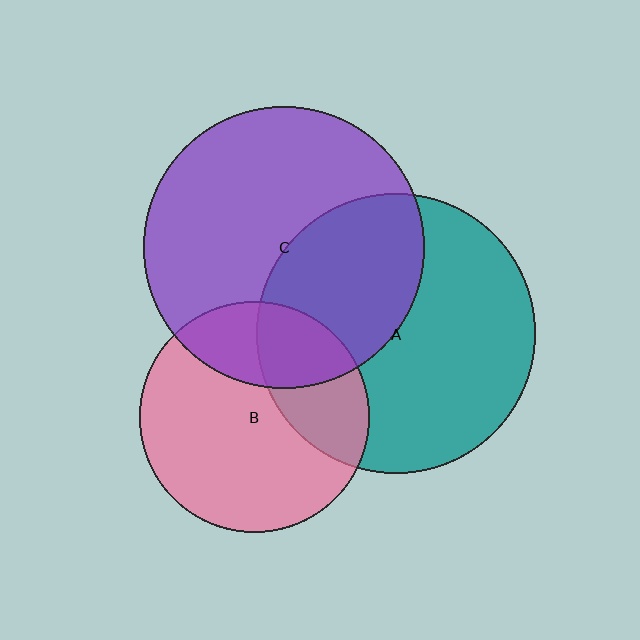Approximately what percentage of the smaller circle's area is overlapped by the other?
Approximately 40%.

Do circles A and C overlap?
Yes.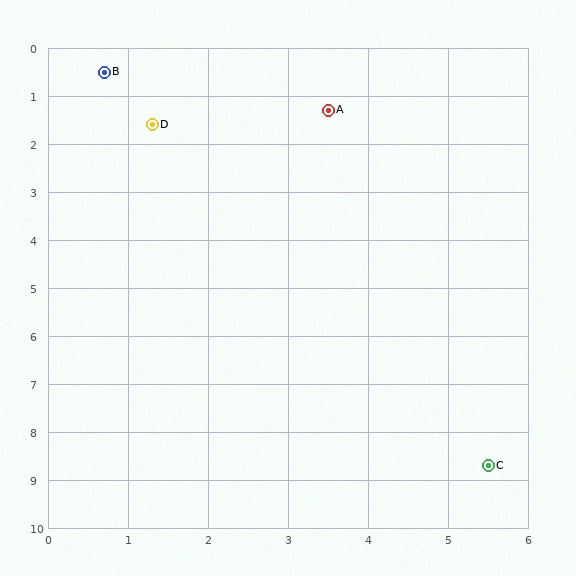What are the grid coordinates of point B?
Point B is at approximately (0.7, 0.5).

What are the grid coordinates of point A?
Point A is at approximately (3.5, 1.3).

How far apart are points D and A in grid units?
Points D and A are about 2.2 grid units apart.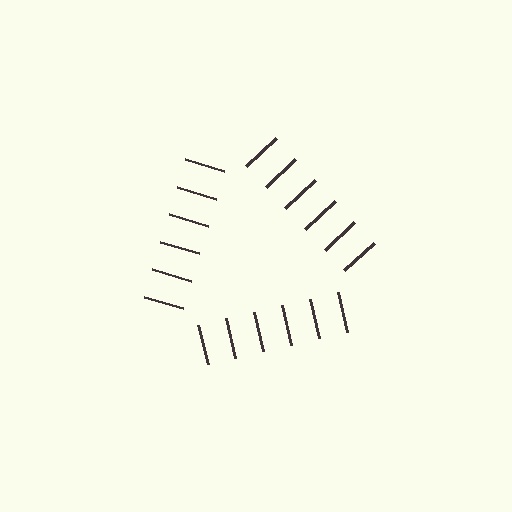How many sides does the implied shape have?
3 sides — the line-ends trace a triangle.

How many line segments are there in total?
18 — 6 along each of the 3 edges.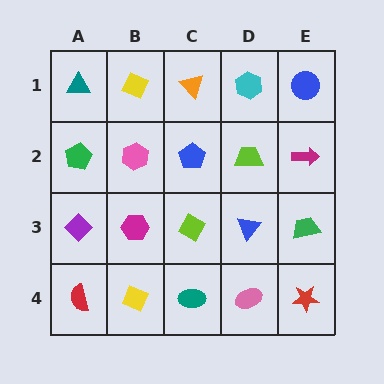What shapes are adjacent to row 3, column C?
A blue pentagon (row 2, column C), a teal ellipse (row 4, column C), a magenta hexagon (row 3, column B), a blue triangle (row 3, column D).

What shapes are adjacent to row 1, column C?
A blue pentagon (row 2, column C), a yellow diamond (row 1, column B), a cyan hexagon (row 1, column D).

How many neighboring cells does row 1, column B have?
3.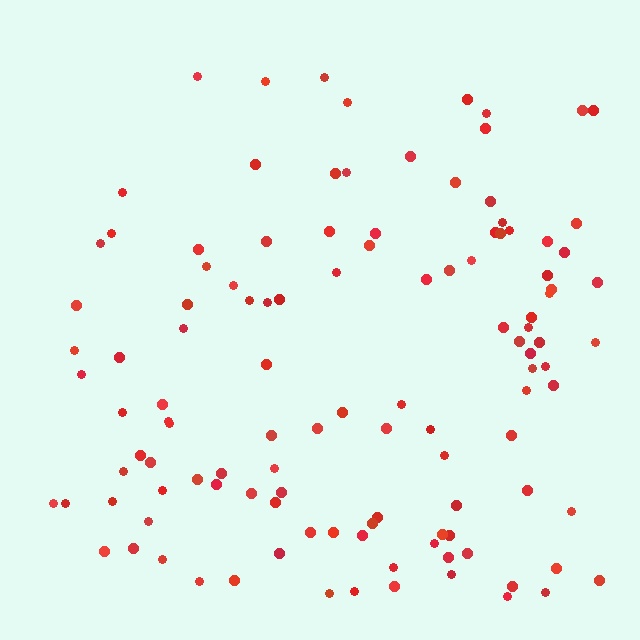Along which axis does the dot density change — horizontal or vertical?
Vertical.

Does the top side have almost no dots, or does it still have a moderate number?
Still a moderate number, just noticeably fewer than the bottom.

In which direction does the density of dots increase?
From top to bottom, with the bottom side densest.